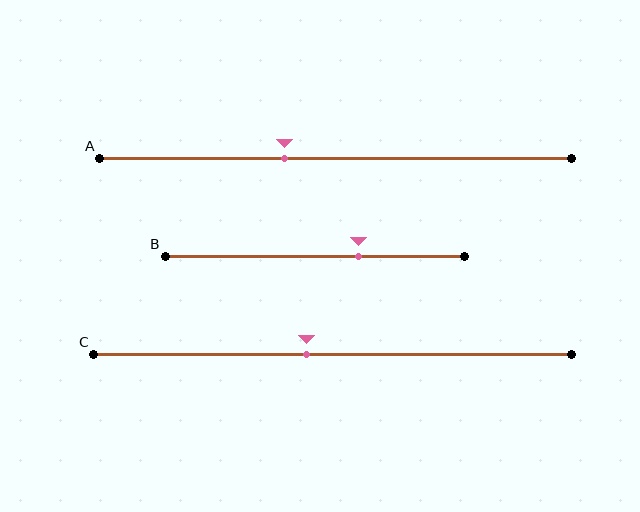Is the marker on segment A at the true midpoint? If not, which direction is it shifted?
No, the marker on segment A is shifted to the left by about 11% of the segment length.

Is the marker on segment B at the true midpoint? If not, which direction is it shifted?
No, the marker on segment B is shifted to the right by about 15% of the segment length.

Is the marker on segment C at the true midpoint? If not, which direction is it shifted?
No, the marker on segment C is shifted to the left by about 5% of the segment length.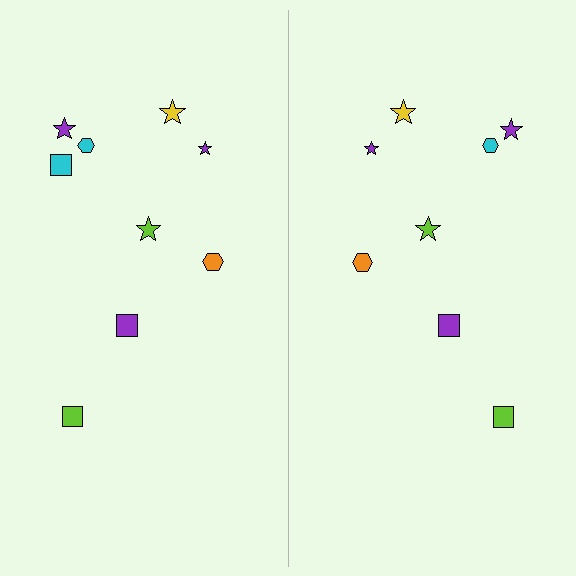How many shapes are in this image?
There are 17 shapes in this image.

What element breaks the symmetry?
A cyan square is missing from the right side.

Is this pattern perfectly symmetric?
No, the pattern is not perfectly symmetric. A cyan square is missing from the right side.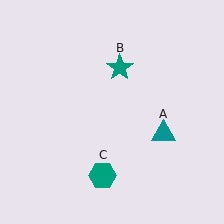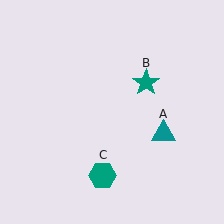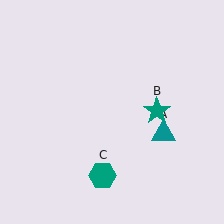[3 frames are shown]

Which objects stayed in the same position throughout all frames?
Teal triangle (object A) and teal hexagon (object C) remained stationary.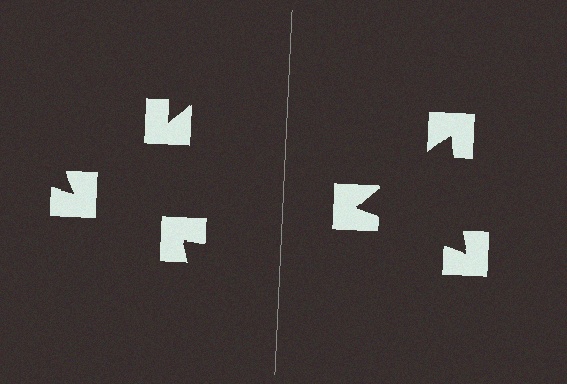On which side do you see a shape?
An illusory triangle appears on the right side. On the left side the wedge cuts are rotated, so no coherent shape forms.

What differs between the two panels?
The notched squares are positioned identically on both sides; only the wedge orientations differ. On the right they align to a triangle; on the left they are misaligned.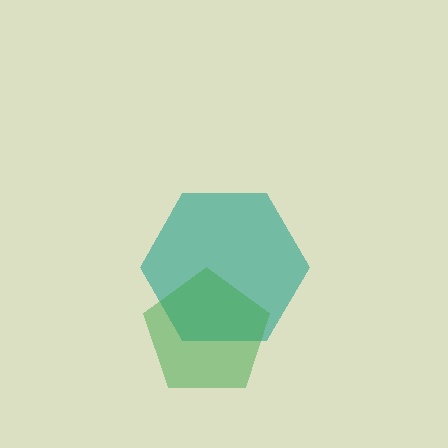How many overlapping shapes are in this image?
There are 2 overlapping shapes in the image.